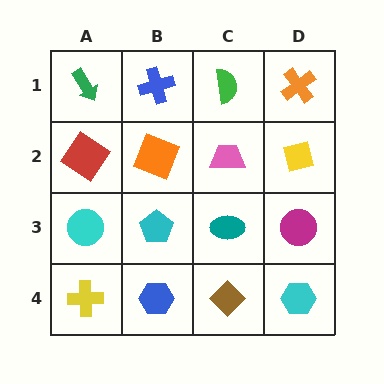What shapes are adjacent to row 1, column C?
A pink trapezoid (row 2, column C), a blue cross (row 1, column B), an orange cross (row 1, column D).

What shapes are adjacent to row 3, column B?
An orange square (row 2, column B), a blue hexagon (row 4, column B), a cyan circle (row 3, column A), a teal ellipse (row 3, column C).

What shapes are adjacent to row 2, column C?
A green semicircle (row 1, column C), a teal ellipse (row 3, column C), an orange square (row 2, column B), a yellow diamond (row 2, column D).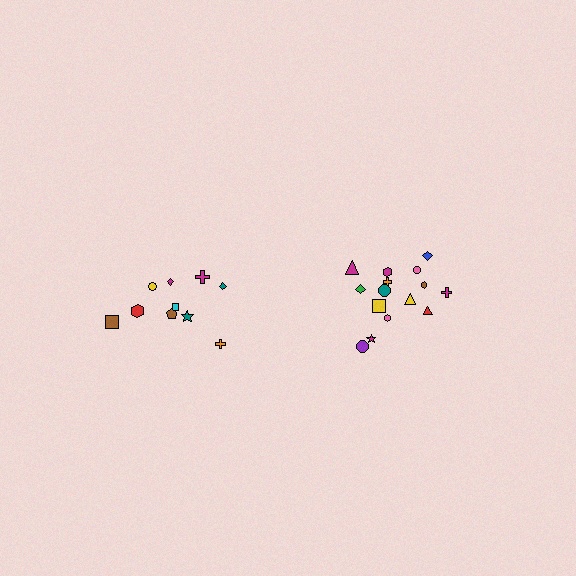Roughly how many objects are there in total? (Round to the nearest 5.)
Roughly 25 objects in total.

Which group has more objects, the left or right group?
The right group.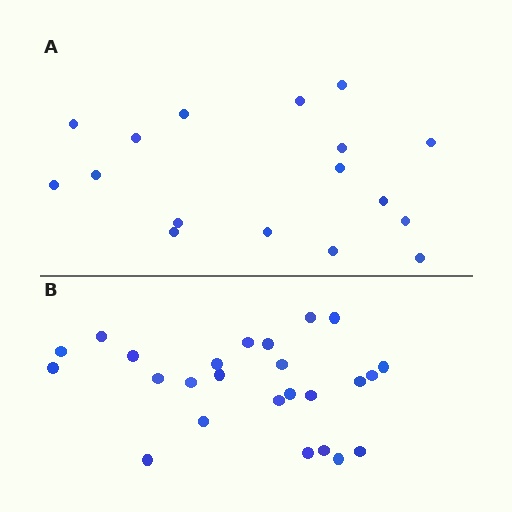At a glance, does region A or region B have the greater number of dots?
Region B (the bottom region) has more dots.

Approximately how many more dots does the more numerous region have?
Region B has roughly 8 or so more dots than region A.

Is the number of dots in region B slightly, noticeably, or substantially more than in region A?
Region B has substantially more. The ratio is roughly 1.5 to 1.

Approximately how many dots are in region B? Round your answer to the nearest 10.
About 20 dots. (The exact count is 25, which rounds to 20.)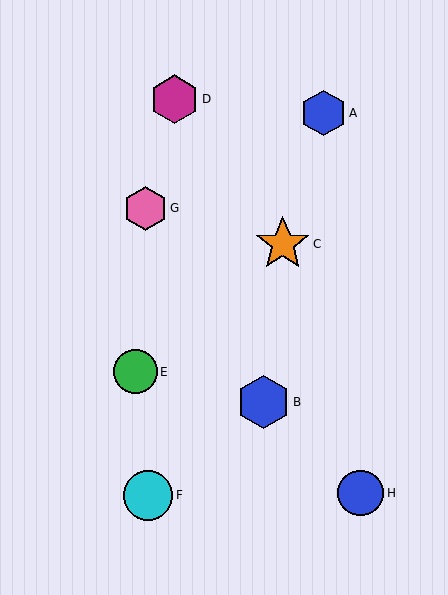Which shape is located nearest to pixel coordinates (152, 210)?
The pink hexagon (labeled G) at (145, 208) is nearest to that location.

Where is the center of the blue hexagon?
The center of the blue hexagon is at (323, 113).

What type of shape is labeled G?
Shape G is a pink hexagon.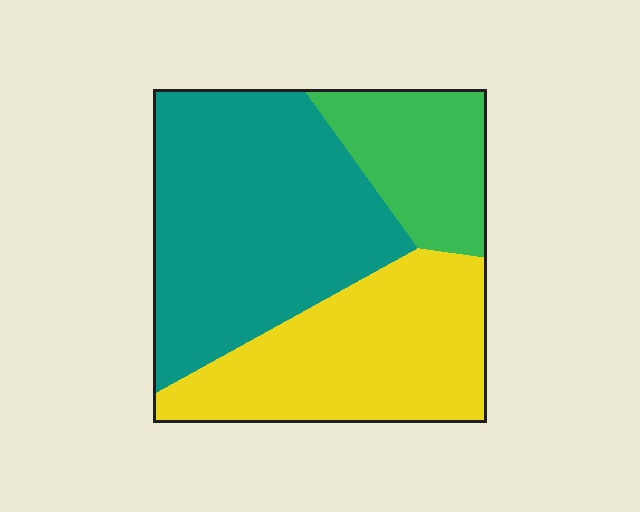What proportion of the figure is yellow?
Yellow covers about 35% of the figure.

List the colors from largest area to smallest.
From largest to smallest: teal, yellow, green.